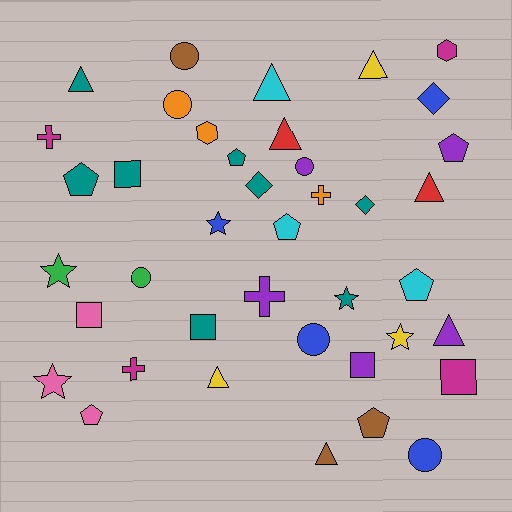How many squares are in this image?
There are 5 squares.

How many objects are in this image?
There are 40 objects.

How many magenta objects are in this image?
There are 4 magenta objects.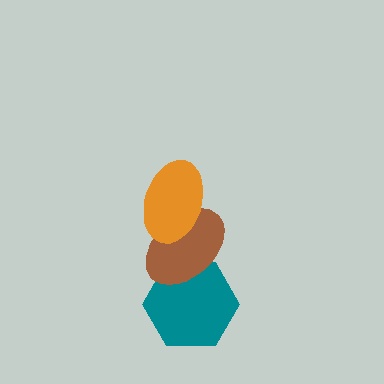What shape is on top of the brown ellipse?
The orange ellipse is on top of the brown ellipse.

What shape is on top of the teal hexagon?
The brown ellipse is on top of the teal hexagon.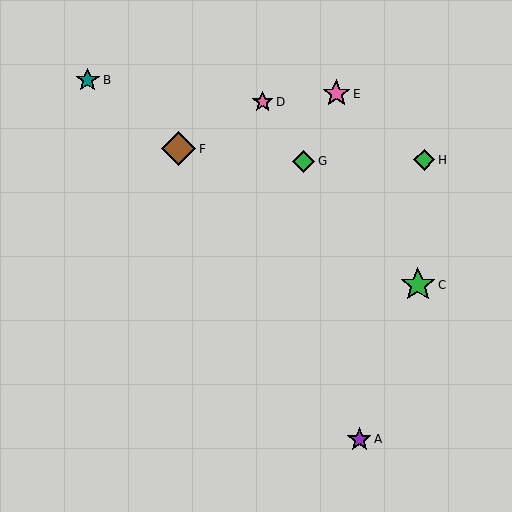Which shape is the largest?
The green star (labeled C) is the largest.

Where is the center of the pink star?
The center of the pink star is at (263, 102).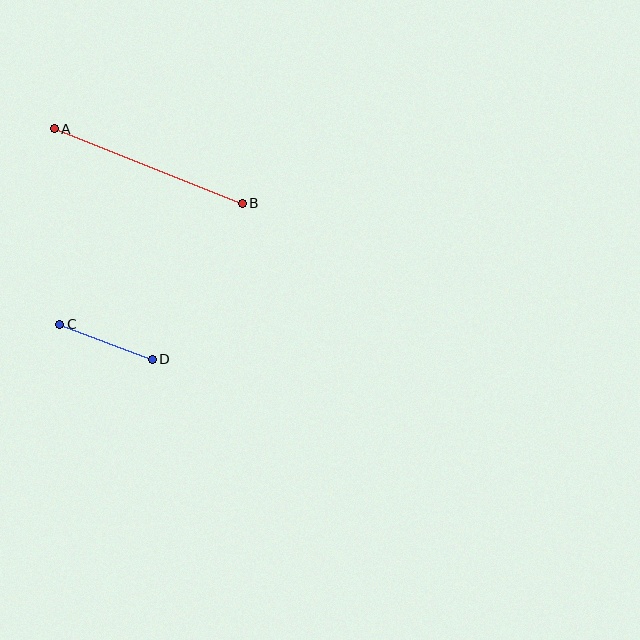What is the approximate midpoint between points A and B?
The midpoint is at approximately (148, 166) pixels.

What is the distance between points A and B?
The distance is approximately 203 pixels.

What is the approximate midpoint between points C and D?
The midpoint is at approximately (106, 342) pixels.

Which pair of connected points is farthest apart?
Points A and B are farthest apart.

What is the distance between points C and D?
The distance is approximately 99 pixels.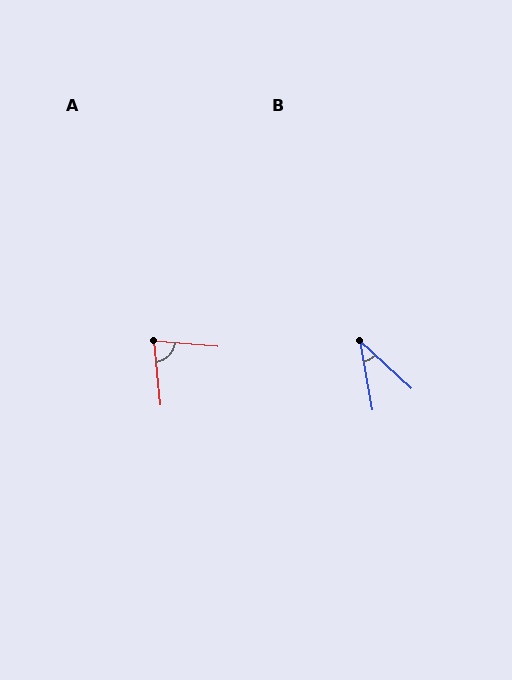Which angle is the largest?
A, at approximately 80 degrees.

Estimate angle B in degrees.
Approximately 37 degrees.